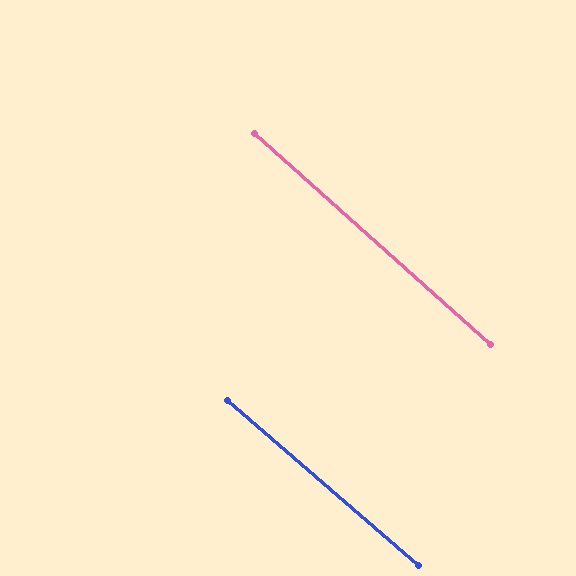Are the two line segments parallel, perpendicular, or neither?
Parallel — their directions differ by only 0.8°.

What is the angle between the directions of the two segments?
Approximately 1 degree.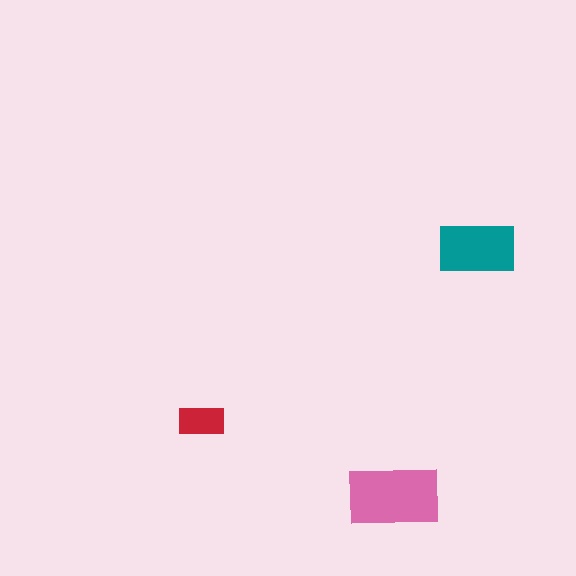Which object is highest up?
The teal rectangle is topmost.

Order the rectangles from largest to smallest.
the pink one, the teal one, the red one.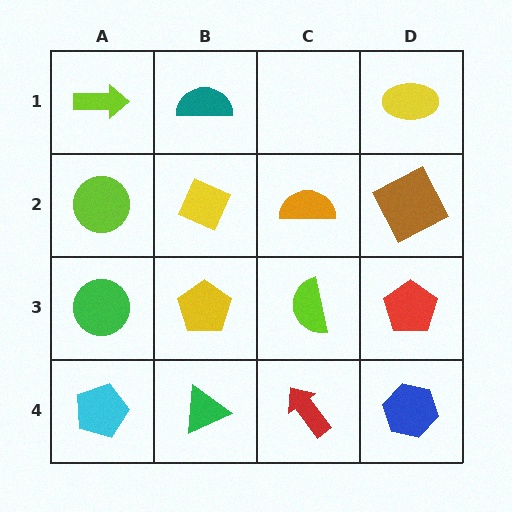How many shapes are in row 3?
4 shapes.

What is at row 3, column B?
A yellow pentagon.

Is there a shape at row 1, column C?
No, that cell is empty.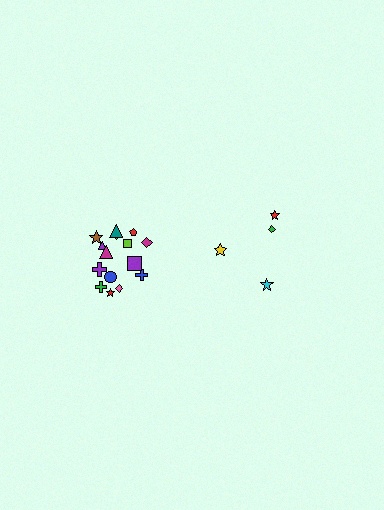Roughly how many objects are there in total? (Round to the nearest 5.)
Roughly 20 objects in total.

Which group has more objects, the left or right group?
The left group.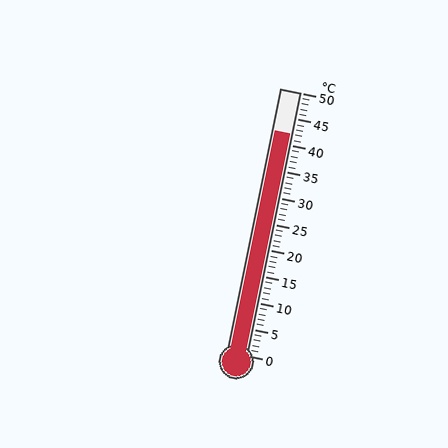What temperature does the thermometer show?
The thermometer shows approximately 42°C.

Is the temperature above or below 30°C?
The temperature is above 30°C.